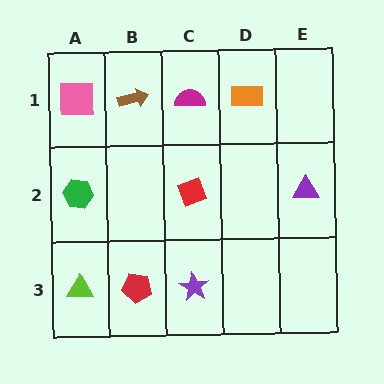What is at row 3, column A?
A lime triangle.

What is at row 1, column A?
A pink square.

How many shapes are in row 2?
3 shapes.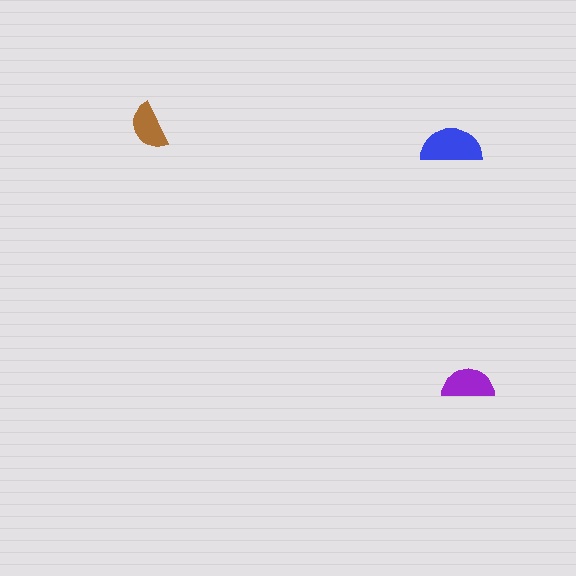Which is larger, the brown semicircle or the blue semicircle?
The blue one.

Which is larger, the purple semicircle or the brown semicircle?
The purple one.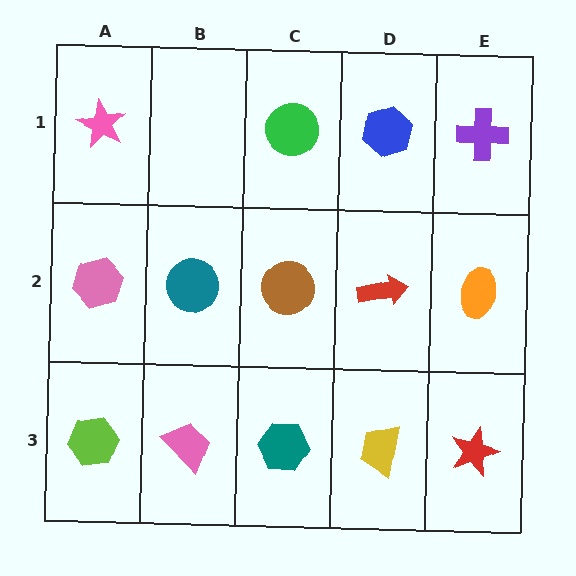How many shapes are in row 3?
5 shapes.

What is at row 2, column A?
A pink hexagon.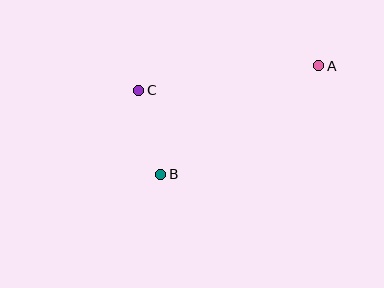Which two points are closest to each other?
Points B and C are closest to each other.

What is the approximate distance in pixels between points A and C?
The distance between A and C is approximately 181 pixels.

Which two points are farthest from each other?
Points A and B are farthest from each other.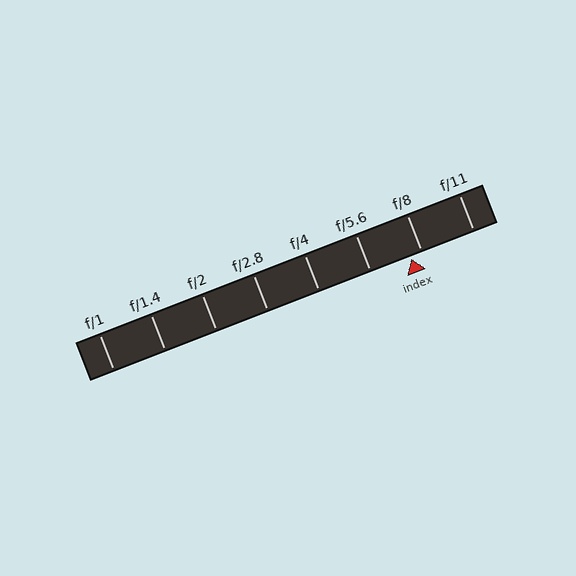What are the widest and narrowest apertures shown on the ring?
The widest aperture shown is f/1 and the narrowest is f/11.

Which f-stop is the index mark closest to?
The index mark is closest to f/8.